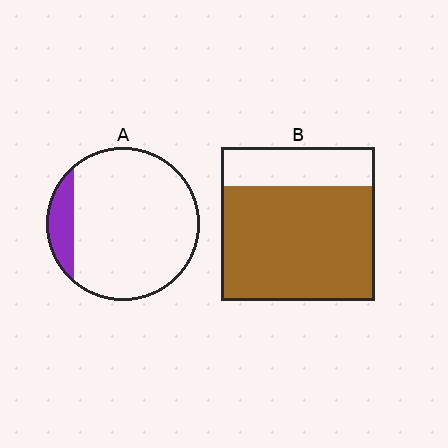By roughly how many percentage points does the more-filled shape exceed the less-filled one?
By roughly 60 percentage points (B over A).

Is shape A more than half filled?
No.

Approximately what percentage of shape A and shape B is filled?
A is approximately 10% and B is approximately 75%.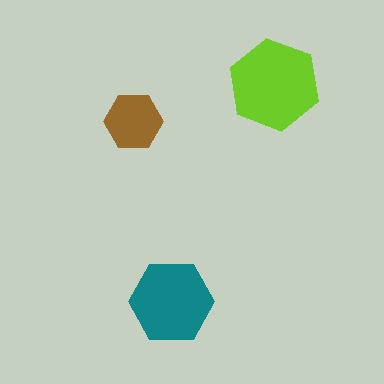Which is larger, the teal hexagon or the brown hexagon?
The teal one.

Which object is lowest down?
The teal hexagon is bottommost.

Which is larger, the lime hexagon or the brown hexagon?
The lime one.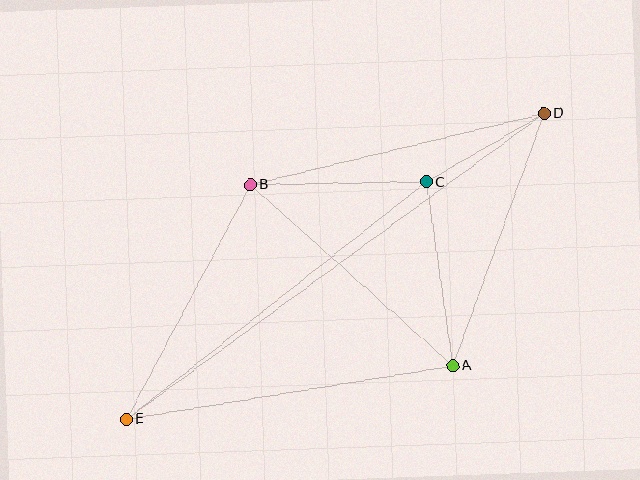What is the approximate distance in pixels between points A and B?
The distance between A and B is approximately 272 pixels.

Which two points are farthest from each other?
Points D and E are farthest from each other.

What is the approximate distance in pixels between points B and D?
The distance between B and D is approximately 302 pixels.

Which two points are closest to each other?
Points C and D are closest to each other.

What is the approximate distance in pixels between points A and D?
The distance between A and D is approximately 268 pixels.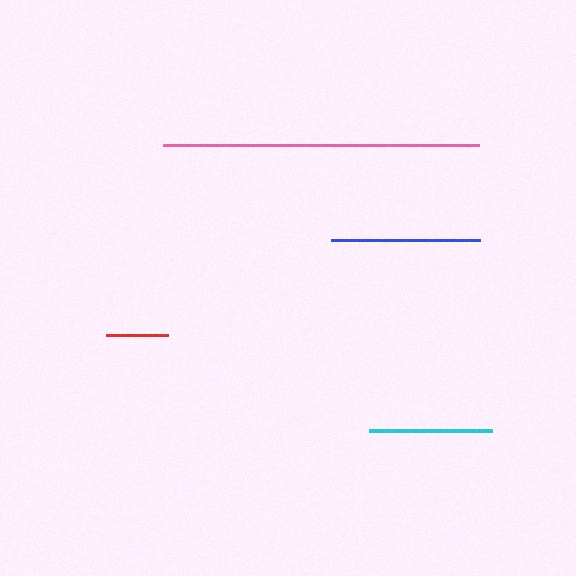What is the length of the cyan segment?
The cyan segment is approximately 124 pixels long.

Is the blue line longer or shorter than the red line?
The blue line is longer than the red line.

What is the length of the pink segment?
The pink segment is approximately 316 pixels long.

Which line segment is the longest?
The pink line is the longest at approximately 316 pixels.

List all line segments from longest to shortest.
From longest to shortest: pink, blue, cyan, red.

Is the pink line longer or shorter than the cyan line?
The pink line is longer than the cyan line.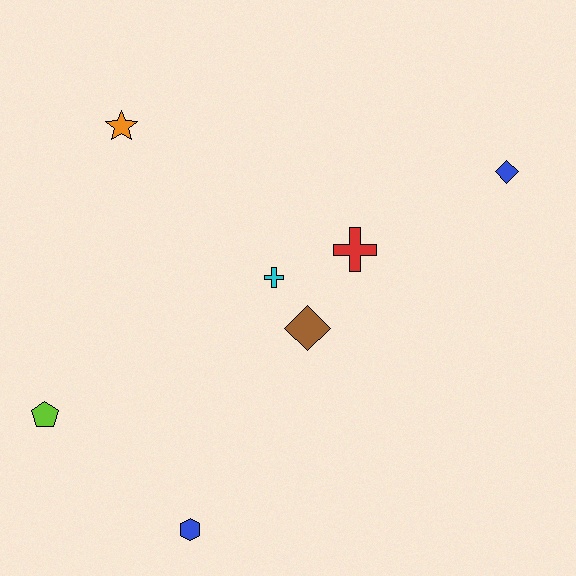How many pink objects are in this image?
There are no pink objects.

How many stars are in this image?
There is 1 star.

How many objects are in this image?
There are 7 objects.